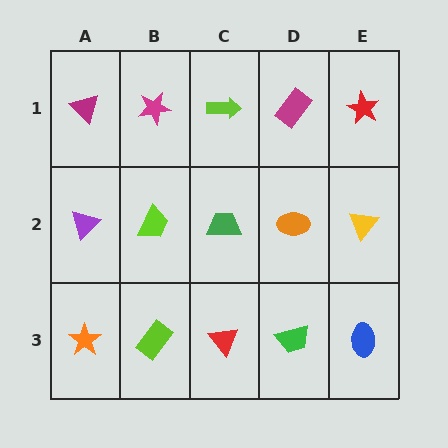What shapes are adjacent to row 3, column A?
A purple triangle (row 2, column A), a lime rectangle (row 3, column B).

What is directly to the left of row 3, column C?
A lime rectangle.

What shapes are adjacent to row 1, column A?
A purple triangle (row 2, column A), a magenta star (row 1, column B).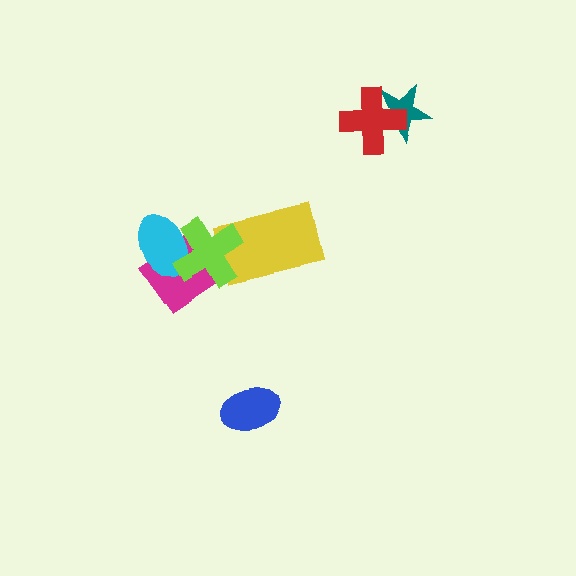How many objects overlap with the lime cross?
3 objects overlap with the lime cross.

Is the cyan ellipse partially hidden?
Yes, it is partially covered by another shape.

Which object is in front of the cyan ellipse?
The lime cross is in front of the cyan ellipse.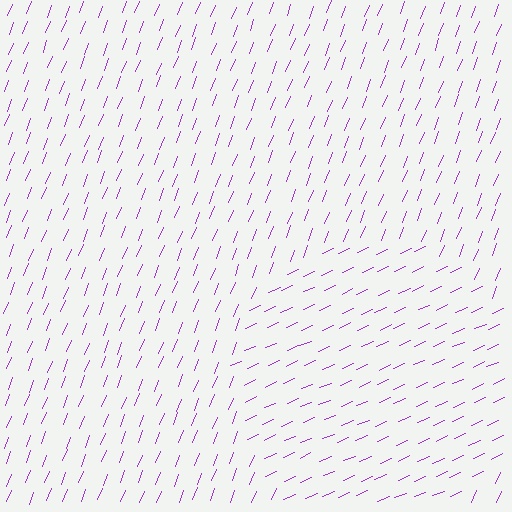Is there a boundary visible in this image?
Yes, there is a texture boundary formed by a change in line orientation.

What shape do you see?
I see a circle.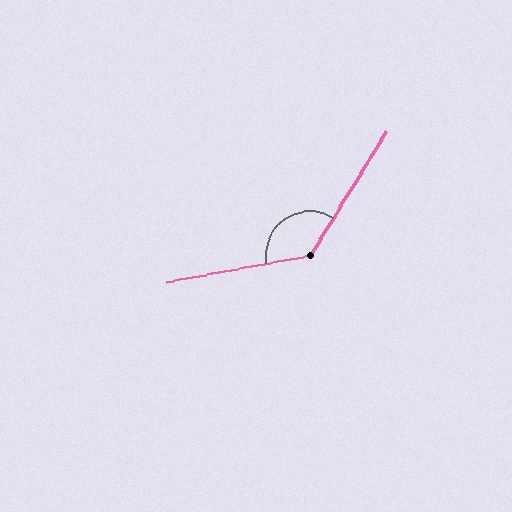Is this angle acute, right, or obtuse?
It is obtuse.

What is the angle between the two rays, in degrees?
Approximately 132 degrees.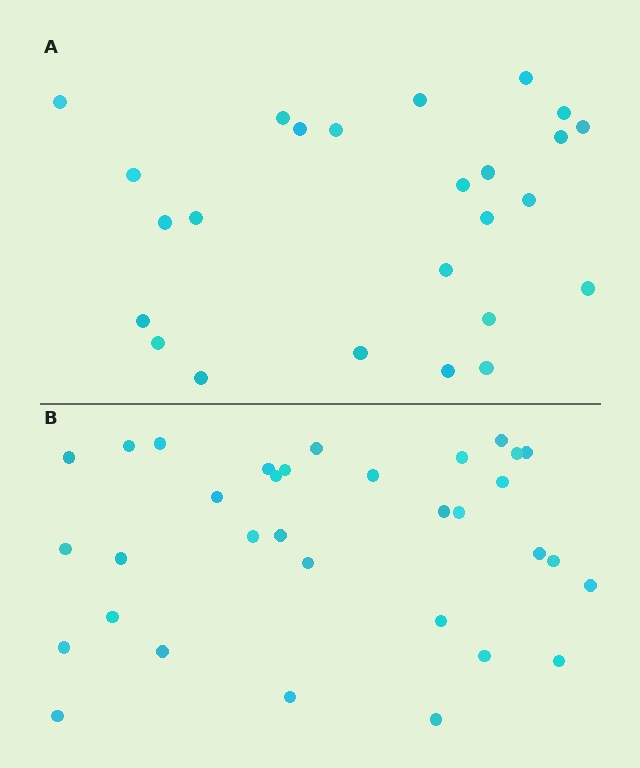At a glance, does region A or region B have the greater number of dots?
Region B (the bottom region) has more dots.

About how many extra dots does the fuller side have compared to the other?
Region B has roughly 8 or so more dots than region A.